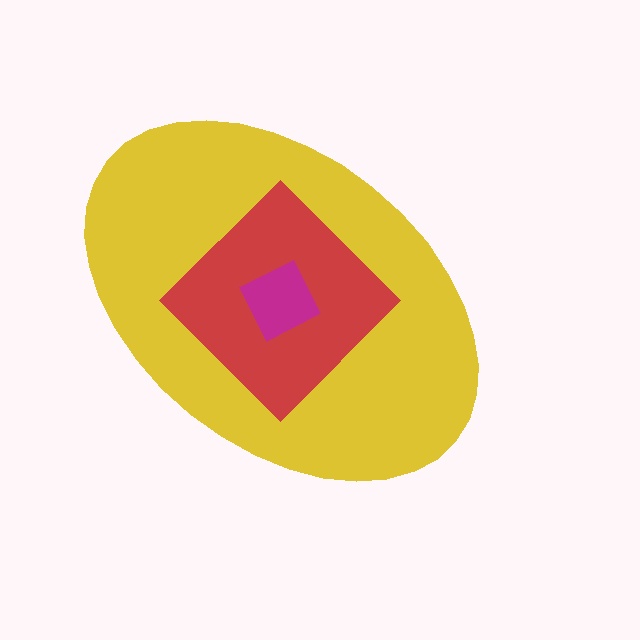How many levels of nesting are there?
3.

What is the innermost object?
The magenta square.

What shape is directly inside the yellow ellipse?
The red diamond.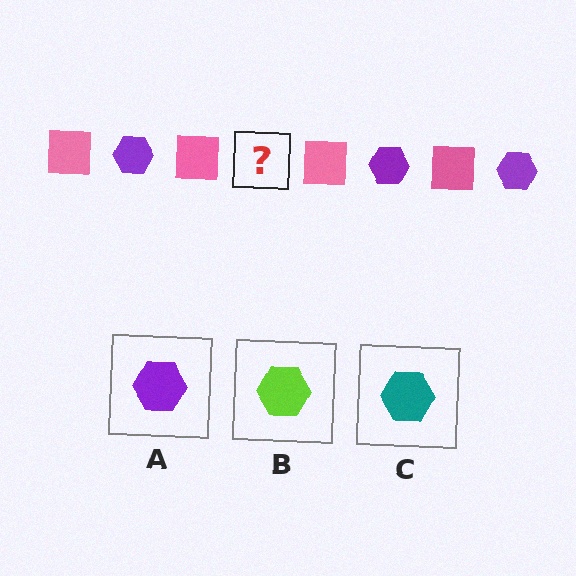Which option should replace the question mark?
Option A.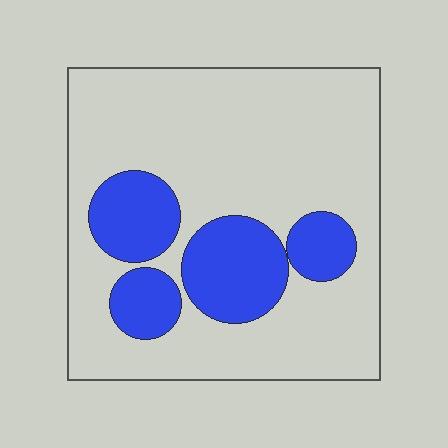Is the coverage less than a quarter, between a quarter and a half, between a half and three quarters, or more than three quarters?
Less than a quarter.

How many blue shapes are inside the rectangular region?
4.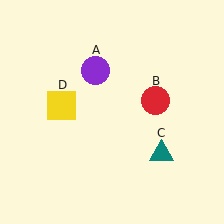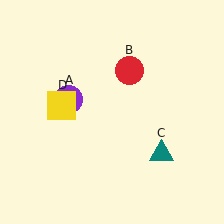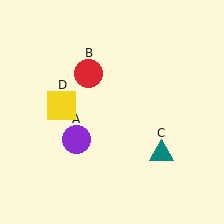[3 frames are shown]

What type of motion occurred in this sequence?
The purple circle (object A), red circle (object B) rotated counterclockwise around the center of the scene.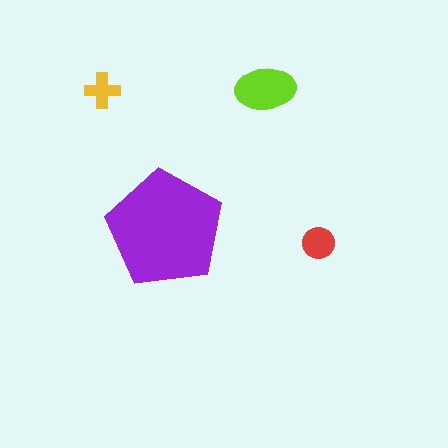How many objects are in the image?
There are 4 objects in the image.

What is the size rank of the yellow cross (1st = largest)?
4th.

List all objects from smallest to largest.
The yellow cross, the red circle, the lime ellipse, the purple pentagon.